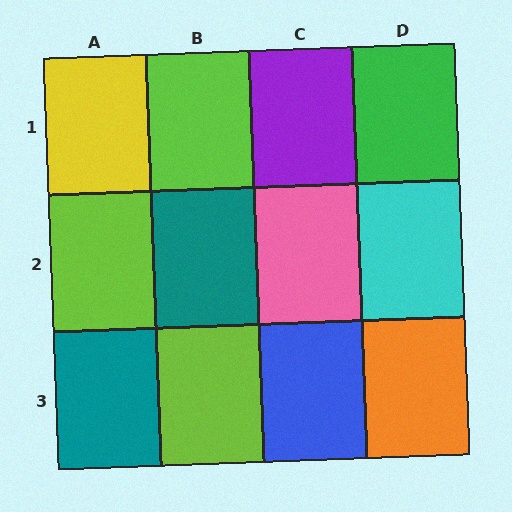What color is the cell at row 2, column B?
Teal.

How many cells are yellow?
1 cell is yellow.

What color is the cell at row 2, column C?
Pink.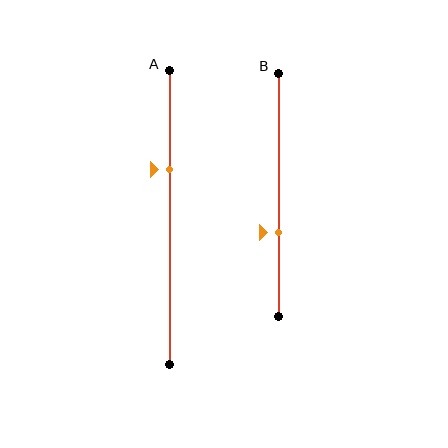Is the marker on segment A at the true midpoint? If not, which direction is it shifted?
No, the marker on segment A is shifted upward by about 17% of the segment length.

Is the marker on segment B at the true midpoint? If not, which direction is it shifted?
No, the marker on segment B is shifted downward by about 15% of the segment length.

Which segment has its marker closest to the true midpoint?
Segment B has its marker closest to the true midpoint.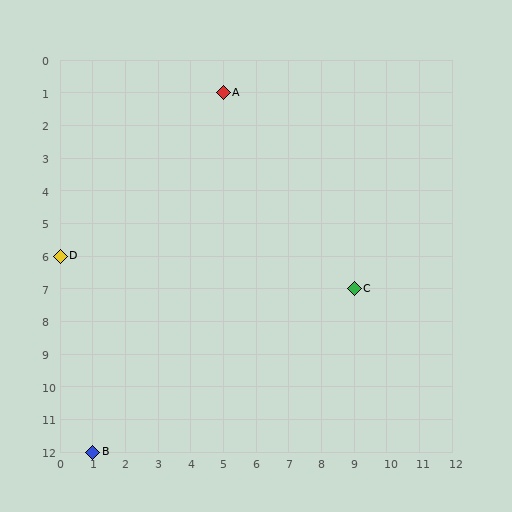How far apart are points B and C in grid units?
Points B and C are 8 columns and 5 rows apart (about 9.4 grid units diagonally).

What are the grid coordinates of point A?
Point A is at grid coordinates (5, 1).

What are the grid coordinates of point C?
Point C is at grid coordinates (9, 7).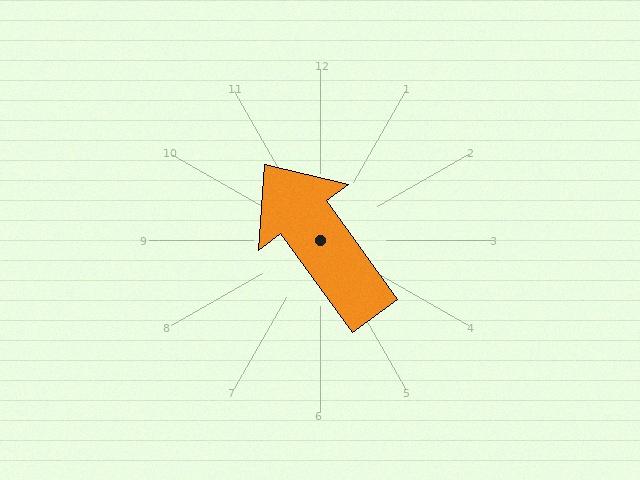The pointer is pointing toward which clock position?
Roughly 11 o'clock.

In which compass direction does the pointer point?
Northwest.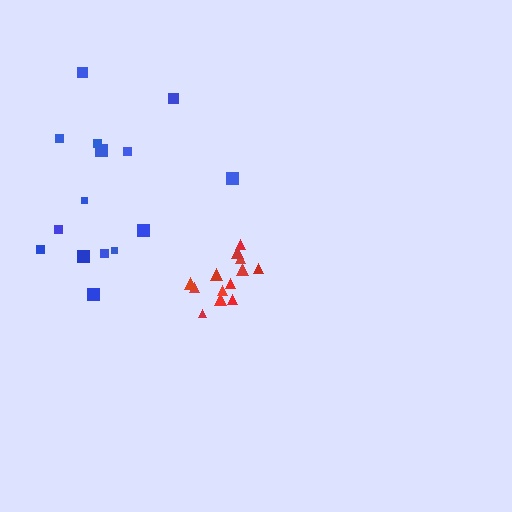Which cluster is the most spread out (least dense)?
Blue.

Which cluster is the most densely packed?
Red.